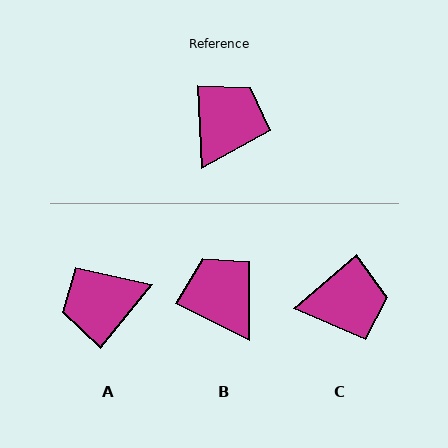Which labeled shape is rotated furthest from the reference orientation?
A, about 139 degrees away.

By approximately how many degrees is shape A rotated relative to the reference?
Approximately 139 degrees counter-clockwise.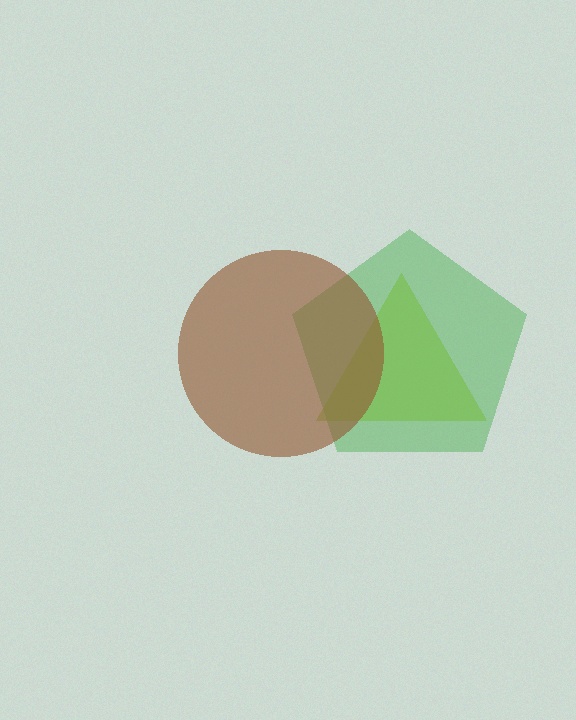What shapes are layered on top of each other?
The layered shapes are: a green pentagon, a lime triangle, a brown circle.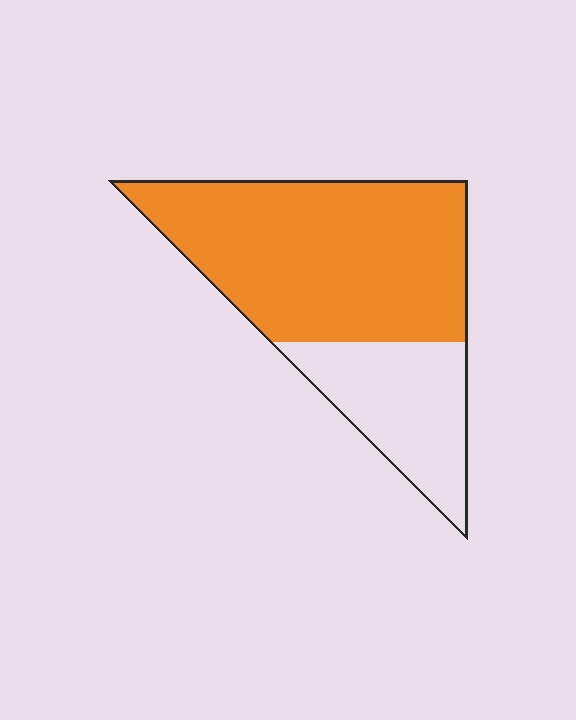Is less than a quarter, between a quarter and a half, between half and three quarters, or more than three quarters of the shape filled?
Between half and three quarters.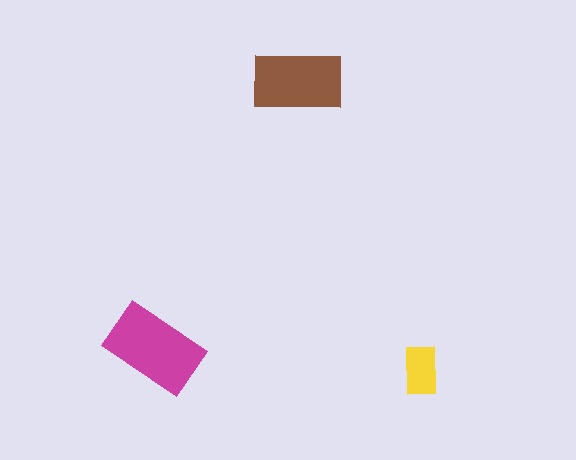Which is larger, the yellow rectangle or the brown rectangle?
The brown one.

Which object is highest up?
The brown rectangle is topmost.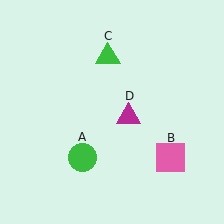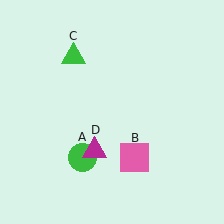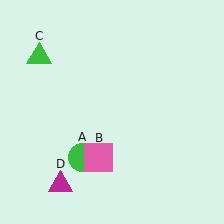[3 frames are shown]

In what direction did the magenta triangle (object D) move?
The magenta triangle (object D) moved down and to the left.